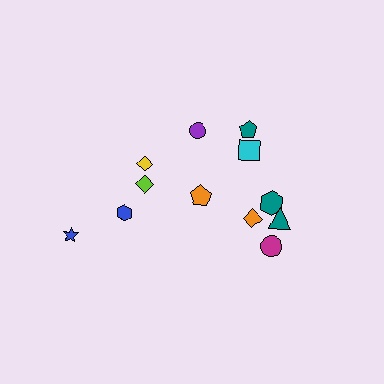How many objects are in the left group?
There are 5 objects.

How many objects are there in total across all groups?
There are 12 objects.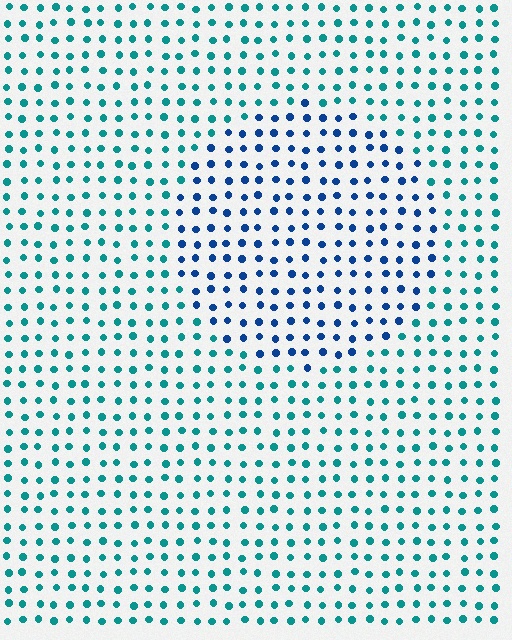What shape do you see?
I see a circle.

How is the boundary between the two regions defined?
The boundary is defined purely by a slight shift in hue (about 39 degrees). Spacing, size, and orientation are identical on both sides.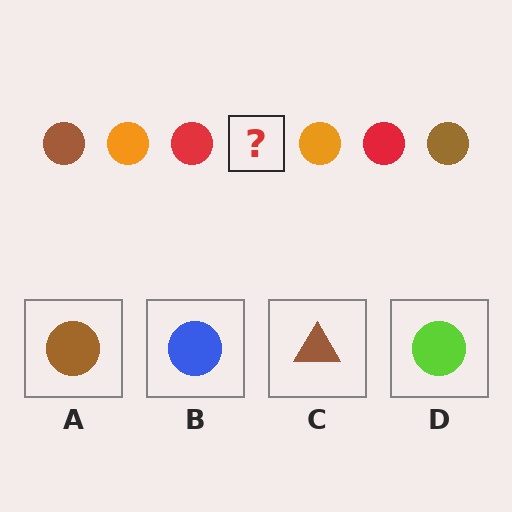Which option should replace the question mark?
Option A.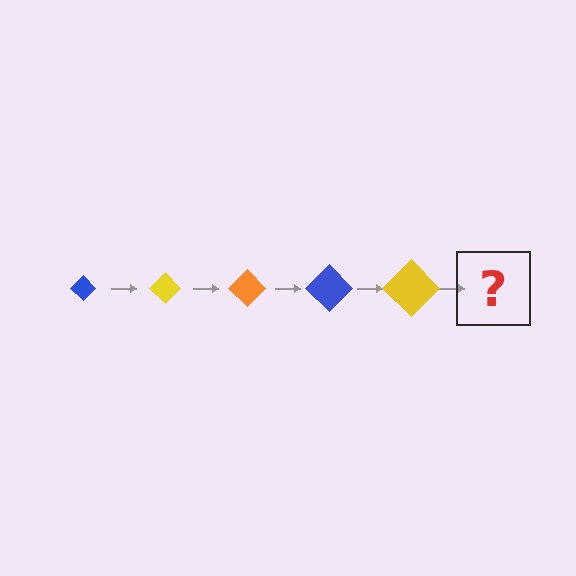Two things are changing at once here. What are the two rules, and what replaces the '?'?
The two rules are that the diamond grows larger each step and the color cycles through blue, yellow, and orange. The '?' should be an orange diamond, larger than the previous one.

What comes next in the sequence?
The next element should be an orange diamond, larger than the previous one.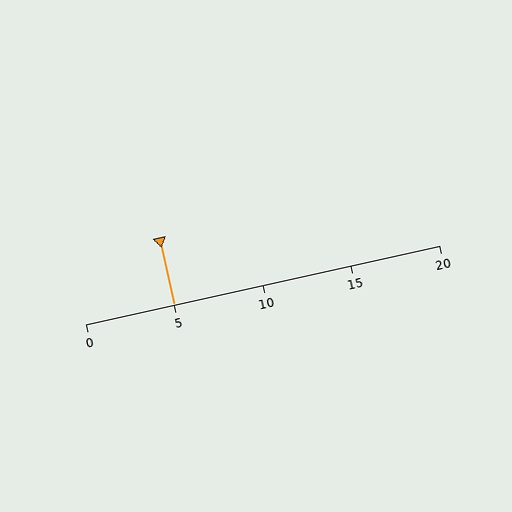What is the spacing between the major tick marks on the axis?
The major ticks are spaced 5 apart.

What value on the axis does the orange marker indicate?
The marker indicates approximately 5.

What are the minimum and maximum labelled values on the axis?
The axis runs from 0 to 20.